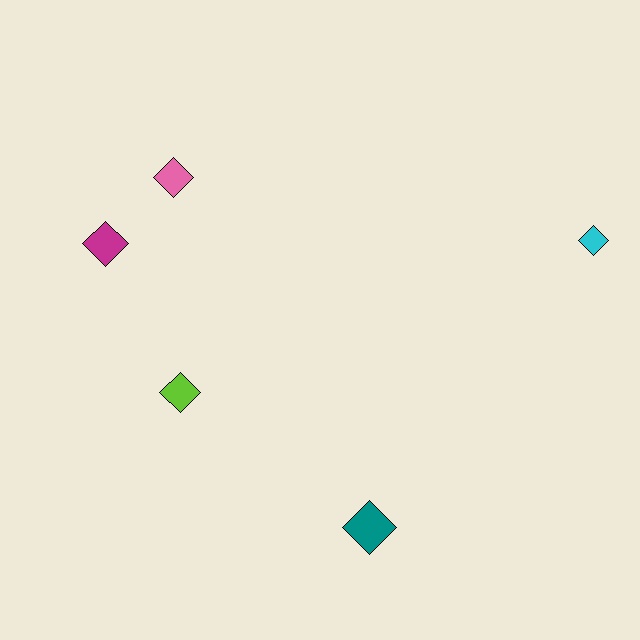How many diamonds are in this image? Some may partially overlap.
There are 5 diamonds.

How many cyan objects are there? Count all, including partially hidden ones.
There is 1 cyan object.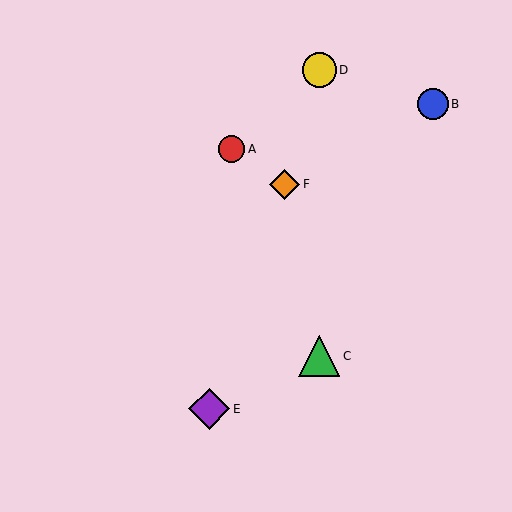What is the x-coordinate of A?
Object A is at x≈231.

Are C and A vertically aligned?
No, C is at x≈319 and A is at x≈231.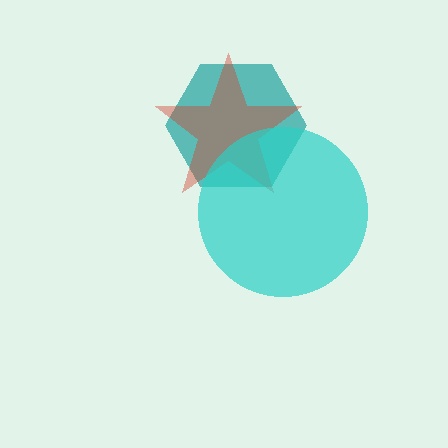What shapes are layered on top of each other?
The layered shapes are: a teal hexagon, a red star, a cyan circle.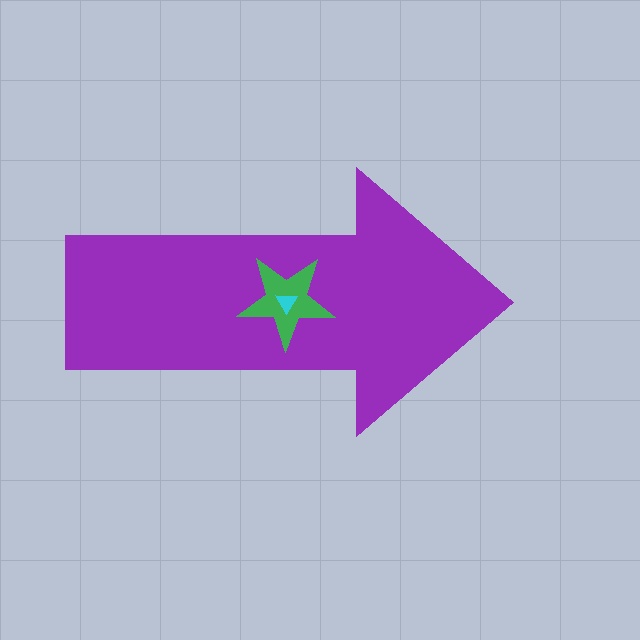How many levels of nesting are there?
3.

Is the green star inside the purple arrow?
Yes.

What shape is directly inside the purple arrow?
The green star.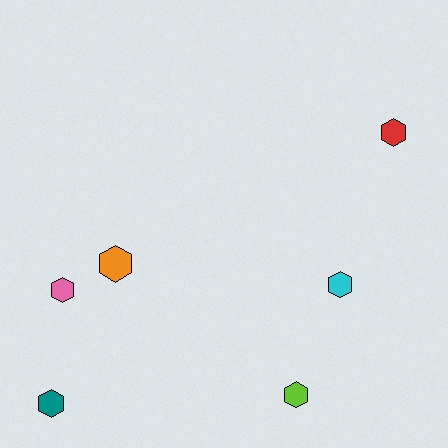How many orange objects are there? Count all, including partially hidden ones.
There is 1 orange object.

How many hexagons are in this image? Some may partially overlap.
There are 6 hexagons.